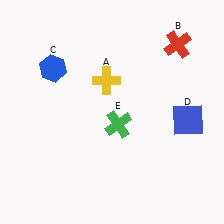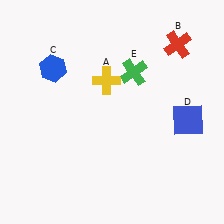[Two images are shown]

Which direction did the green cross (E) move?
The green cross (E) moved up.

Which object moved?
The green cross (E) moved up.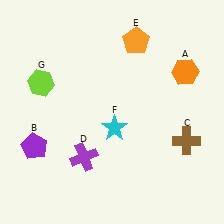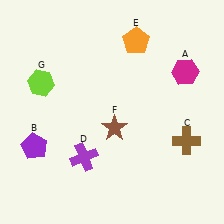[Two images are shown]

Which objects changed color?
A changed from orange to magenta. F changed from cyan to brown.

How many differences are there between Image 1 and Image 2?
There are 2 differences between the two images.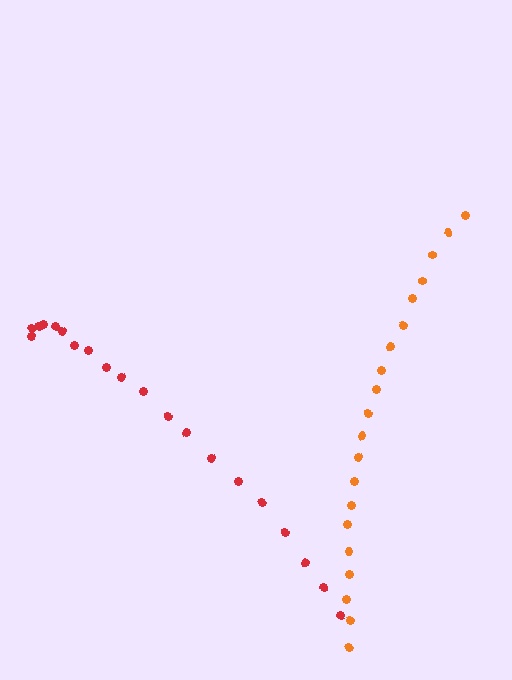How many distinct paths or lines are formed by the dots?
There are 2 distinct paths.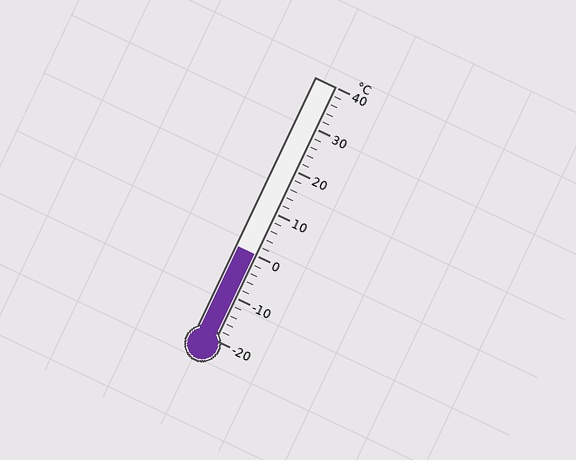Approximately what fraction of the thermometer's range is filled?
The thermometer is filled to approximately 35% of its range.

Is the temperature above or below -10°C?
The temperature is above -10°C.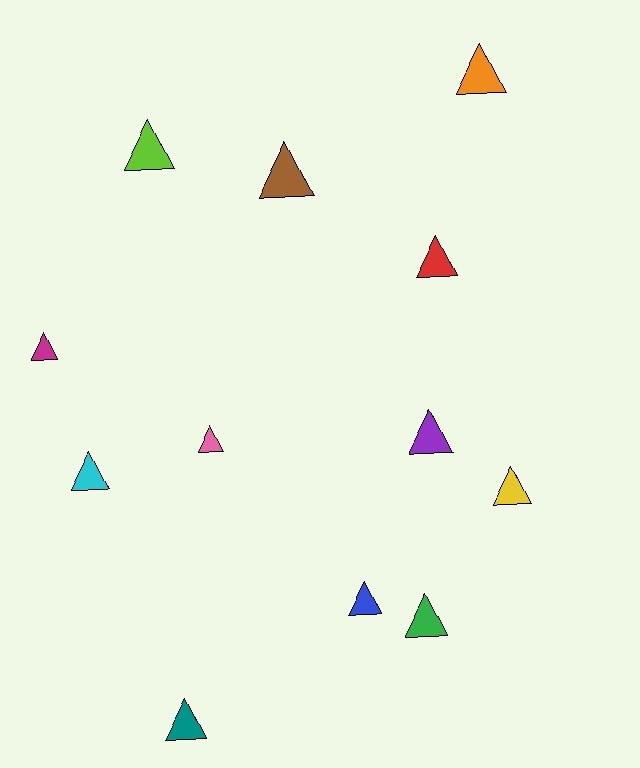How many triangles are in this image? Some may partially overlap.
There are 12 triangles.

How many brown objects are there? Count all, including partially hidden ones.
There is 1 brown object.